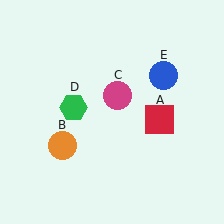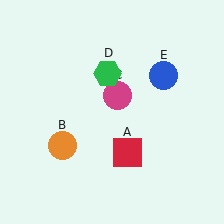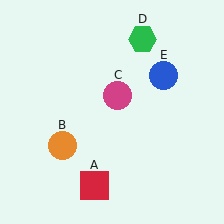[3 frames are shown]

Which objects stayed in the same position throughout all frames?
Orange circle (object B) and magenta circle (object C) and blue circle (object E) remained stationary.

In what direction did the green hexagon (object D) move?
The green hexagon (object D) moved up and to the right.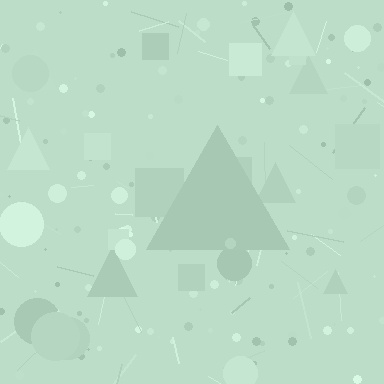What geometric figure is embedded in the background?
A triangle is embedded in the background.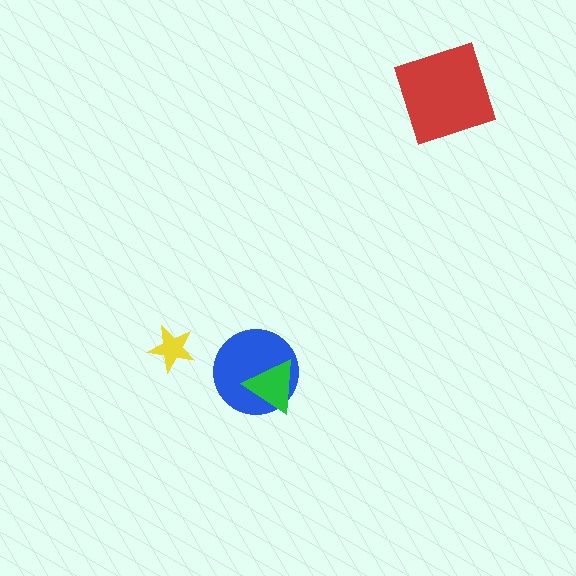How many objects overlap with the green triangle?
1 object overlaps with the green triangle.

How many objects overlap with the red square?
0 objects overlap with the red square.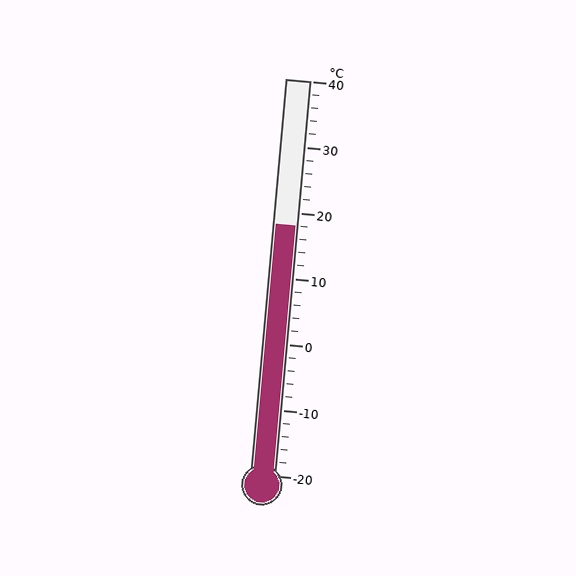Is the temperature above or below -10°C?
The temperature is above -10°C.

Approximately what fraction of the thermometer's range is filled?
The thermometer is filled to approximately 65% of its range.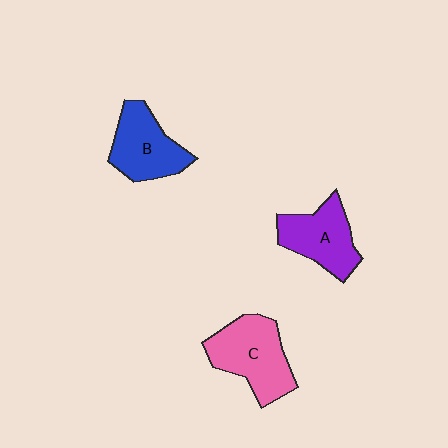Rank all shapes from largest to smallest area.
From largest to smallest: C (pink), B (blue), A (purple).